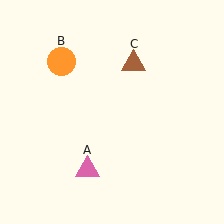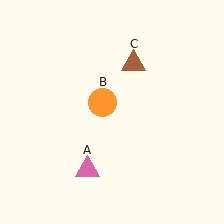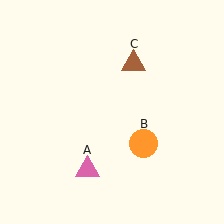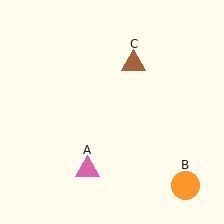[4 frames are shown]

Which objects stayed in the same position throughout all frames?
Pink triangle (object A) and brown triangle (object C) remained stationary.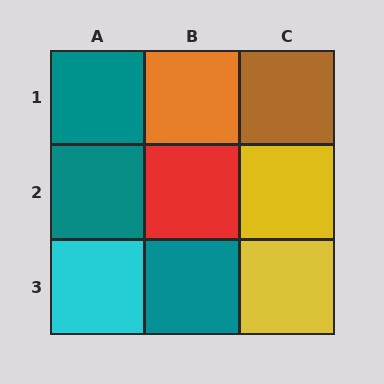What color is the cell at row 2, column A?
Teal.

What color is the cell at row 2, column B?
Red.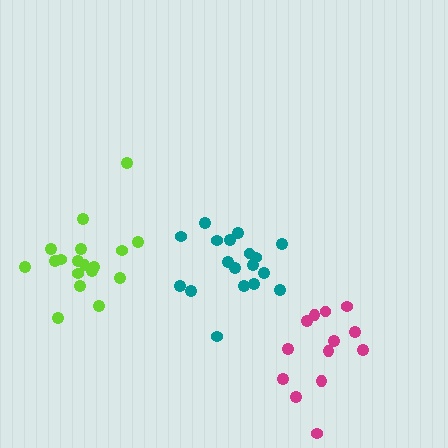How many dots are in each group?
Group 1: 18 dots, Group 2: 13 dots, Group 3: 18 dots (49 total).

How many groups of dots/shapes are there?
There are 3 groups.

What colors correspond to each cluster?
The clusters are colored: teal, magenta, lime.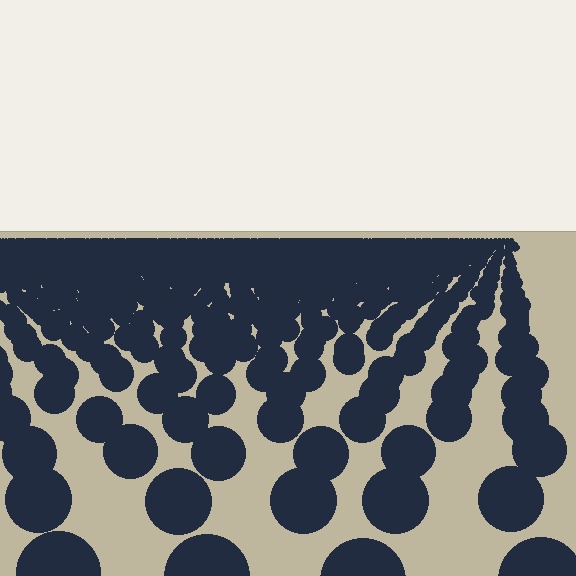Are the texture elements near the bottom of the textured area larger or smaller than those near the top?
Larger. Near the bottom, elements are closer to the viewer and appear at a bigger on-screen size.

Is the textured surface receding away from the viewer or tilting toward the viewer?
The surface is receding away from the viewer. Texture elements get smaller and denser toward the top.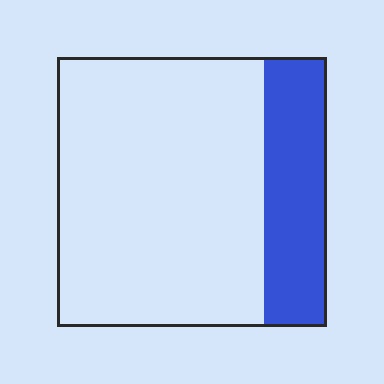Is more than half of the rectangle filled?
No.